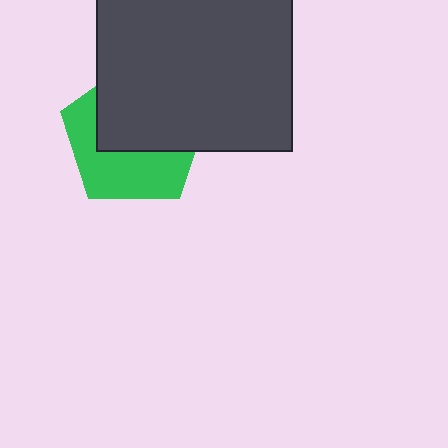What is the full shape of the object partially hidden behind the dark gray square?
The partially hidden object is a green pentagon.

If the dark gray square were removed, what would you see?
You would see the complete green pentagon.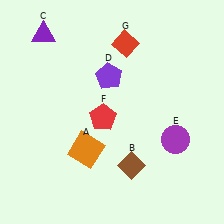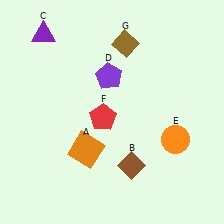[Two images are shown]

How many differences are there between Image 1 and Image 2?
There are 2 differences between the two images.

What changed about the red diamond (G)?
In Image 1, G is red. In Image 2, it changed to brown.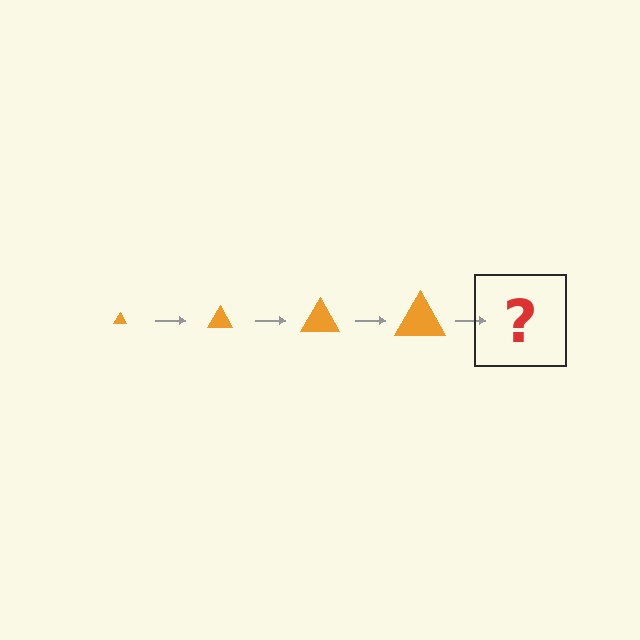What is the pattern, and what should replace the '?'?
The pattern is that the triangle gets progressively larger each step. The '?' should be an orange triangle, larger than the previous one.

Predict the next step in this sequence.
The next step is an orange triangle, larger than the previous one.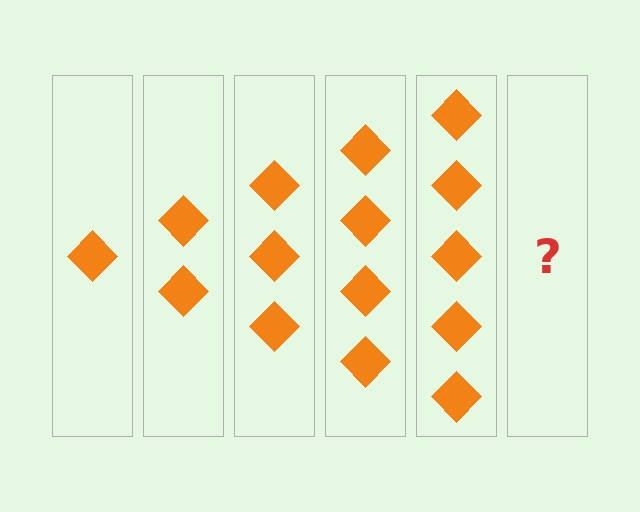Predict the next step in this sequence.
The next step is 6 diamonds.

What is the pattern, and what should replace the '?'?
The pattern is that each step adds one more diamond. The '?' should be 6 diamonds.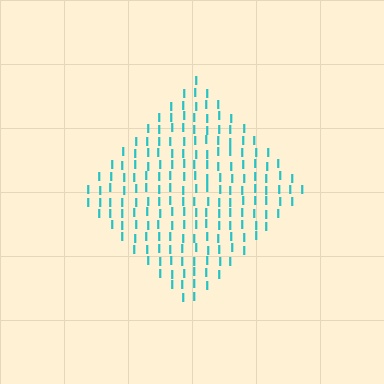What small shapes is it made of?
It is made of small letter I's.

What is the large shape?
The large shape is a diamond.